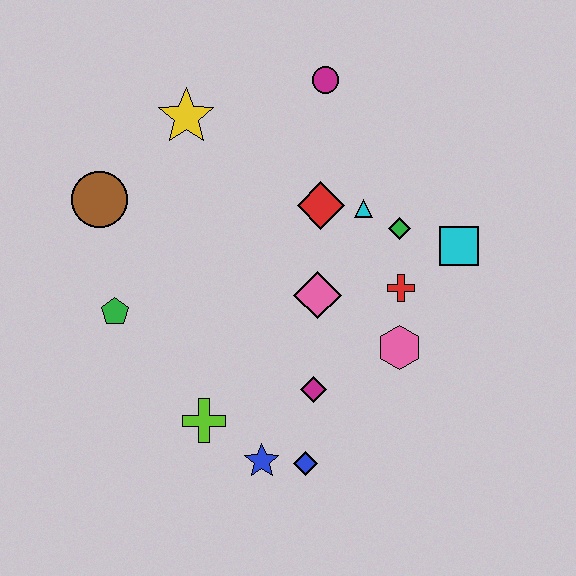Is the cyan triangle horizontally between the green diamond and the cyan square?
No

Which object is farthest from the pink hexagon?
The brown circle is farthest from the pink hexagon.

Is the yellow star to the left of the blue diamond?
Yes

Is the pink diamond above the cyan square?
No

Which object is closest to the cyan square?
The green diamond is closest to the cyan square.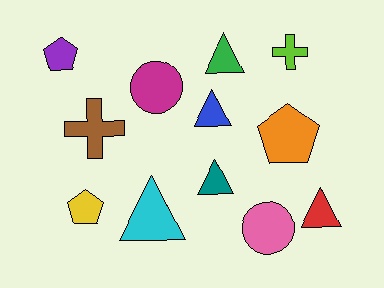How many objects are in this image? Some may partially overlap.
There are 12 objects.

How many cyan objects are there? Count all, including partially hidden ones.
There is 1 cyan object.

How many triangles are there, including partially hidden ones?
There are 5 triangles.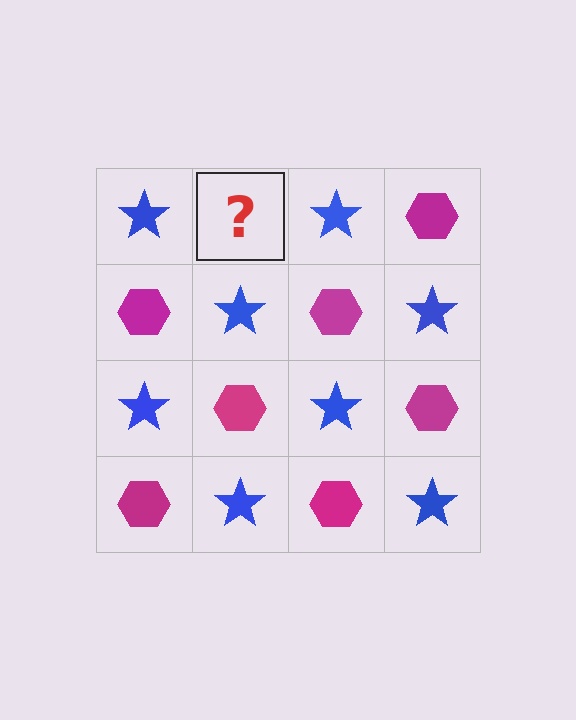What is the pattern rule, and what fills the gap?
The rule is that it alternates blue star and magenta hexagon in a checkerboard pattern. The gap should be filled with a magenta hexagon.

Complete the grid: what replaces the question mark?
The question mark should be replaced with a magenta hexagon.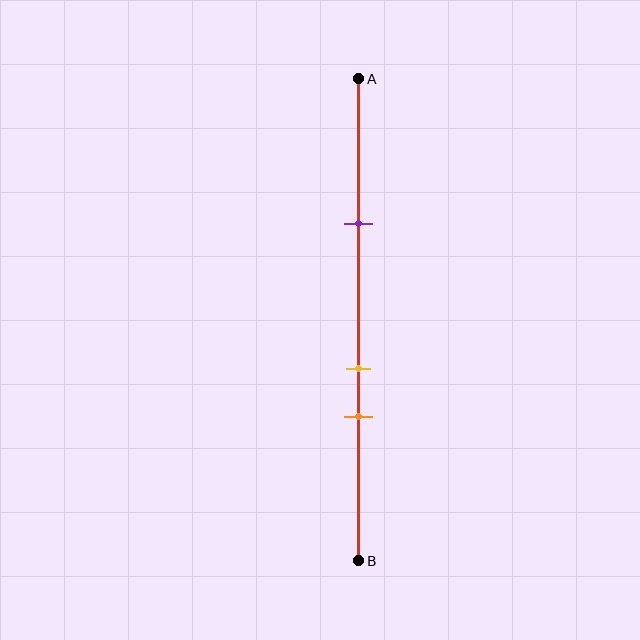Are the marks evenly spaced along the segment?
No, the marks are not evenly spaced.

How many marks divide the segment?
There are 3 marks dividing the segment.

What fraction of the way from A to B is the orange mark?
The orange mark is approximately 70% (0.7) of the way from A to B.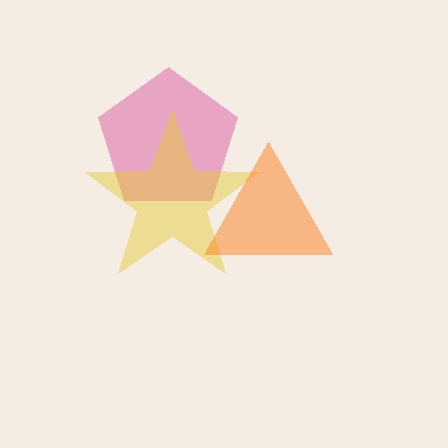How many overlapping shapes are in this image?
There are 3 overlapping shapes in the image.